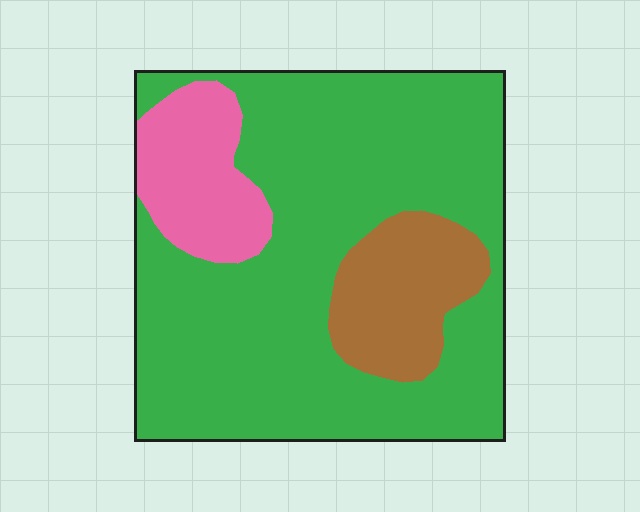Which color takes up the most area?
Green, at roughly 75%.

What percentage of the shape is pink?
Pink takes up about one eighth (1/8) of the shape.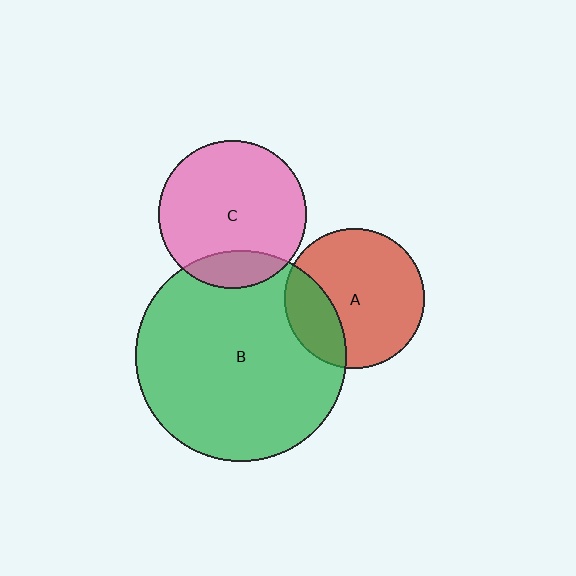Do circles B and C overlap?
Yes.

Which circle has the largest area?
Circle B (green).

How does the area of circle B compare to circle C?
Approximately 2.0 times.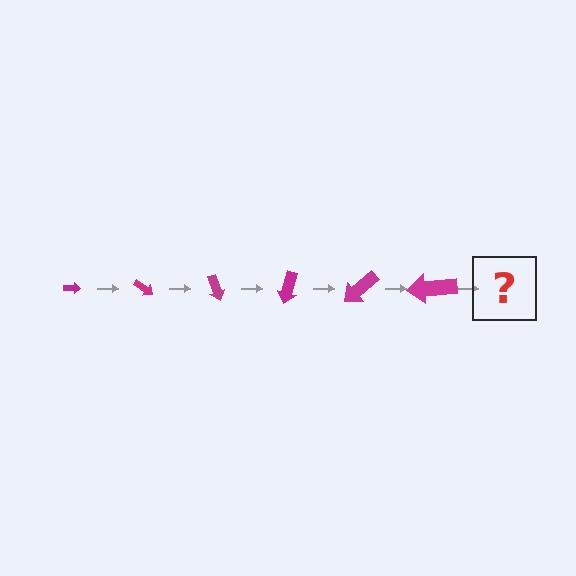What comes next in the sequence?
The next element should be an arrow, larger than the previous one and rotated 210 degrees from the start.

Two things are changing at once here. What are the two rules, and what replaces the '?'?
The two rules are that the arrow grows larger each step and it rotates 35 degrees each step. The '?' should be an arrow, larger than the previous one and rotated 210 degrees from the start.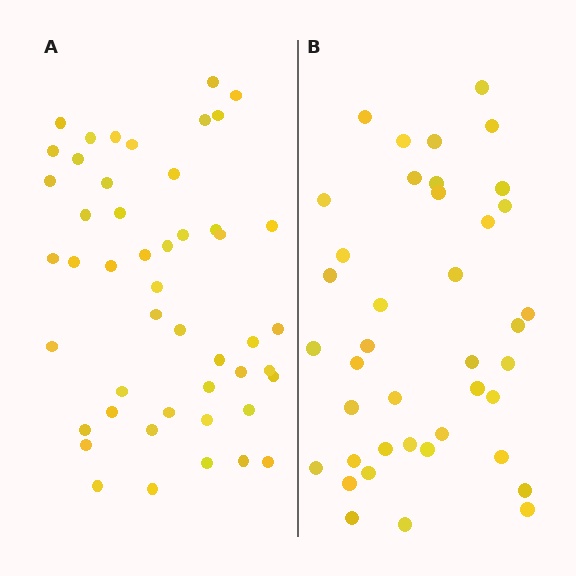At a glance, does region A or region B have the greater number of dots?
Region A (the left region) has more dots.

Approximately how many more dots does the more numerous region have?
Region A has roughly 8 or so more dots than region B.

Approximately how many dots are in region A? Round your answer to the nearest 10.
About 50 dots. (The exact count is 48, which rounds to 50.)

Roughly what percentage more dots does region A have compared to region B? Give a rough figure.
About 20% more.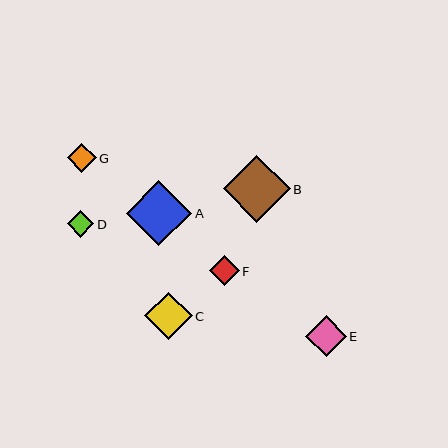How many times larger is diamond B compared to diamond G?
Diamond B is approximately 2.3 times the size of diamond G.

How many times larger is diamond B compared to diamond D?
Diamond B is approximately 2.5 times the size of diamond D.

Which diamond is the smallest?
Diamond D is the smallest with a size of approximately 27 pixels.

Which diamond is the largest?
Diamond B is the largest with a size of approximately 67 pixels.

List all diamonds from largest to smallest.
From largest to smallest: B, A, C, E, F, G, D.